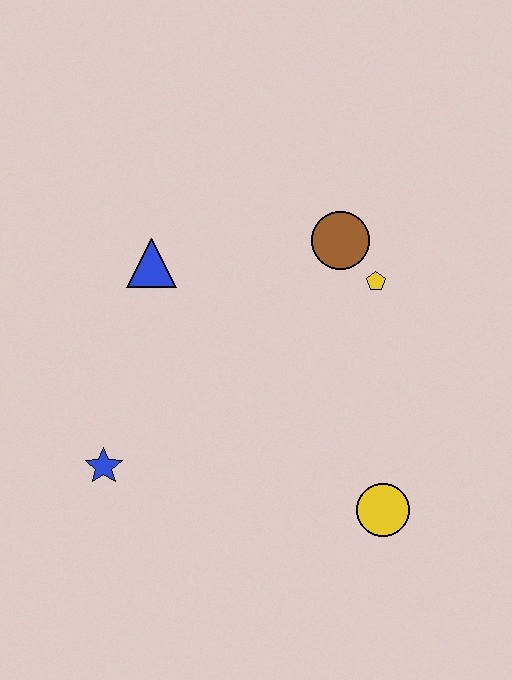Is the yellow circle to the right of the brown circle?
Yes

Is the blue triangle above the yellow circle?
Yes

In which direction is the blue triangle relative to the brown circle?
The blue triangle is to the left of the brown circle.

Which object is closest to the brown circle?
The yellow pentagon is closest to the brown circle.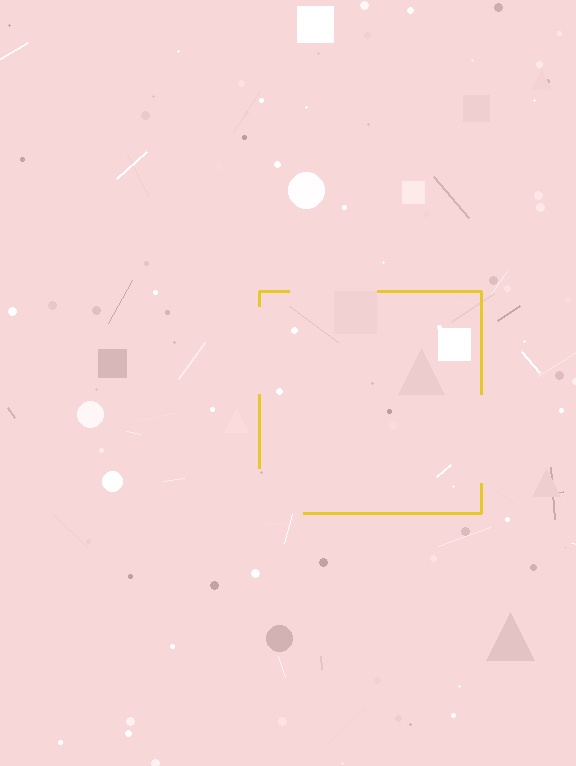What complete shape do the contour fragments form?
The contour fragments form a square.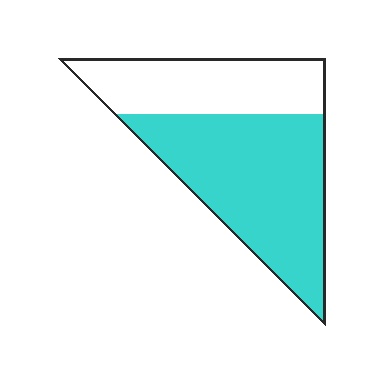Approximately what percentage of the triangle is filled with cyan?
Approximately 65%.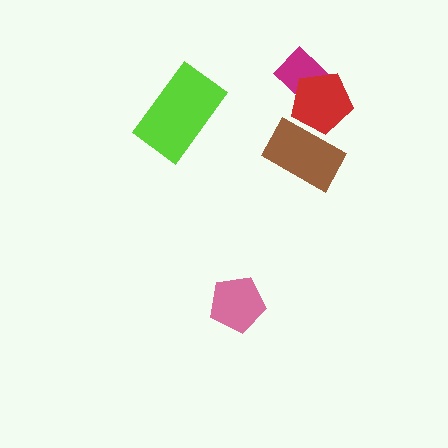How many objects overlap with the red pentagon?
2 objects overlap with the red pentagon.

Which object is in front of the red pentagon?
The brown rectangle is in front of the red pentagon.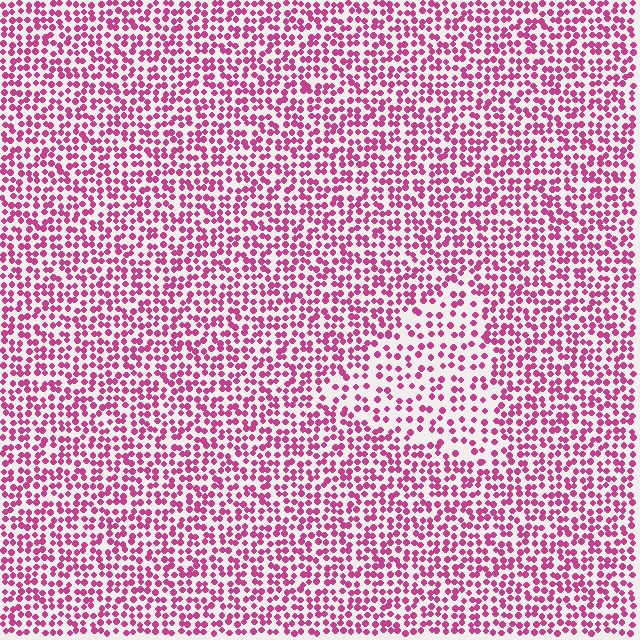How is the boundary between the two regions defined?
The boundary is defined by a change in element density (approximately 1.7x ratio). All elements are the same color, size, and shape.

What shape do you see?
I see a triangle.